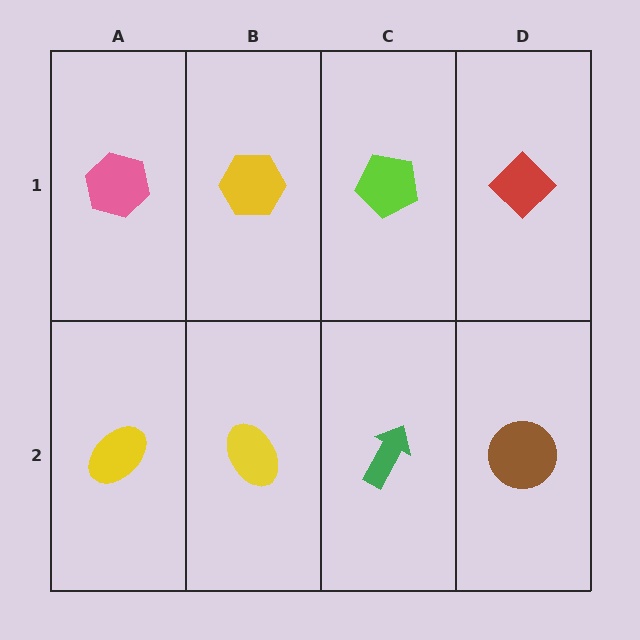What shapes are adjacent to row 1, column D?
A brown circle (row 2, column D), a lime pentagon (row 1, column C).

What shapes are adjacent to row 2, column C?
A lime pentagon (row 1, column C), a yellow ellipse (row 2, column B), a brown circle (row 2, column D).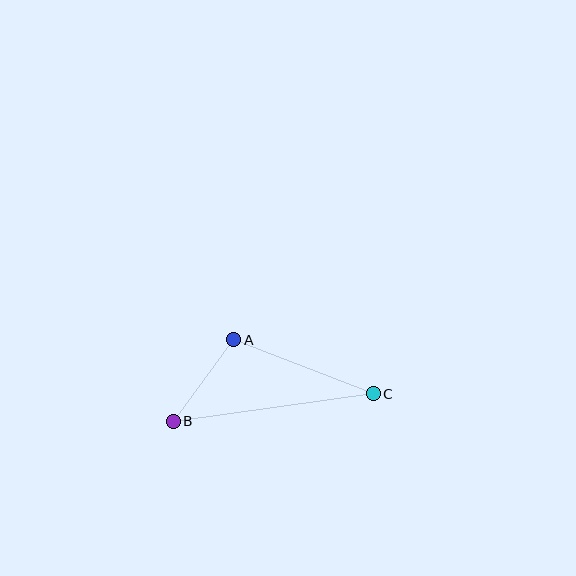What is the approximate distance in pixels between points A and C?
The distance between A and C is approximately 149 pixels.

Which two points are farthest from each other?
Points B and C are farthest from each other.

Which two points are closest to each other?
Points A and B are closest to each other.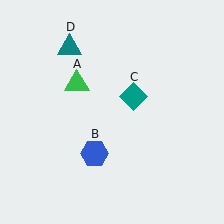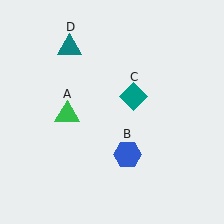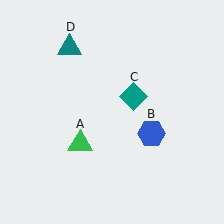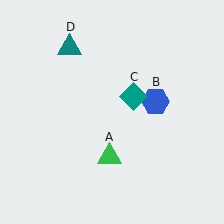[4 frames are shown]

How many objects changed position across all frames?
2 objects changed position: green triangle (object A), blue hexagon (object B).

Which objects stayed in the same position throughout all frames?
Teal diamond (object C) and teal triangle (object D) remained stationary.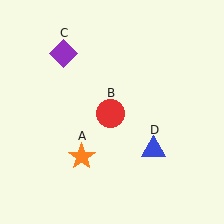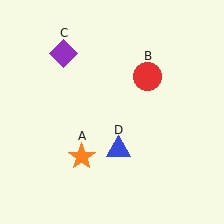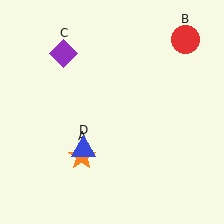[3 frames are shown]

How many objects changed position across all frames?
2 objects changed position: red circle (object B), blue triangle (object D).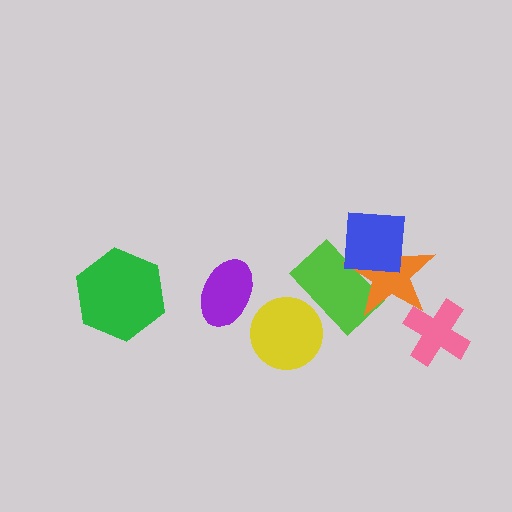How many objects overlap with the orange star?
2 objects overlap with the orange star.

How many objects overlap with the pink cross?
0 objects overlap with the pink cross.